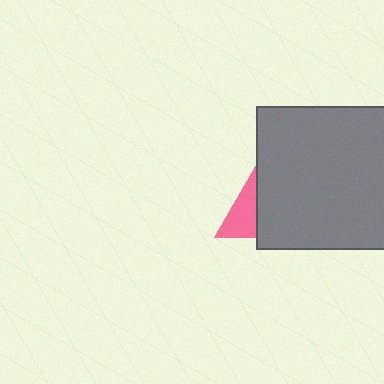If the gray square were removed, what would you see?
You would see the complete pink triangle.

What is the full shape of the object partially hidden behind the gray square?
The partially hidden object is a pink triangle.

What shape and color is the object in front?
The object in front is a gray square.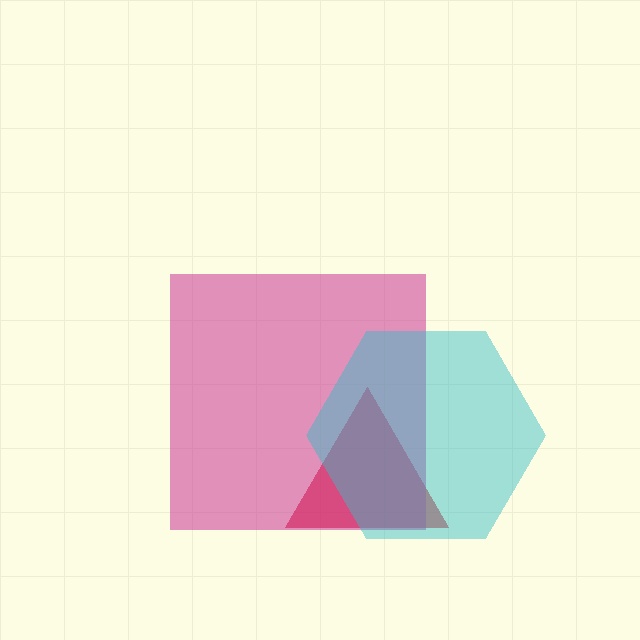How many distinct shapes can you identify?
There are 3 distinct shapes: a red triangle, a magenta square, a cyan hexagon.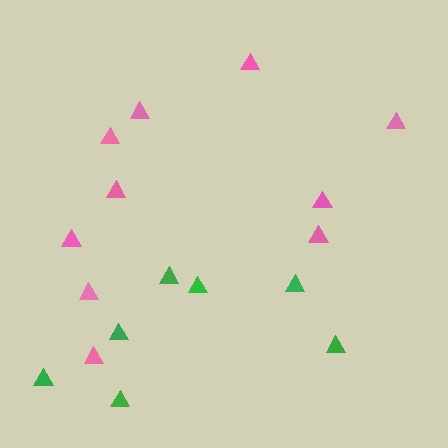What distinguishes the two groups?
There are 2 groups: one group of pink triangles (10) and one group of green triangles (7).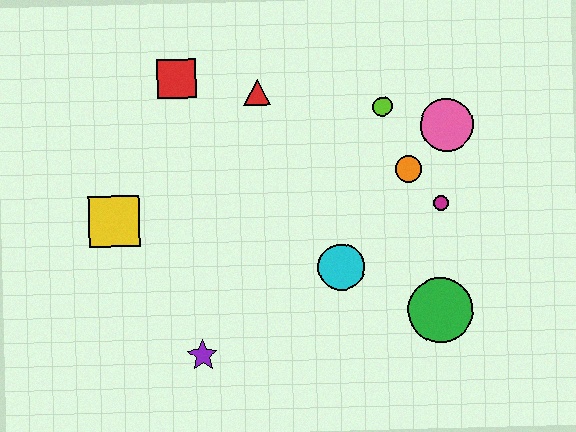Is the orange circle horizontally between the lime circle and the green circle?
Yes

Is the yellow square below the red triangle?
Yes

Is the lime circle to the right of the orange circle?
No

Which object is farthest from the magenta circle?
The yellow square is farthest from the magenta circle.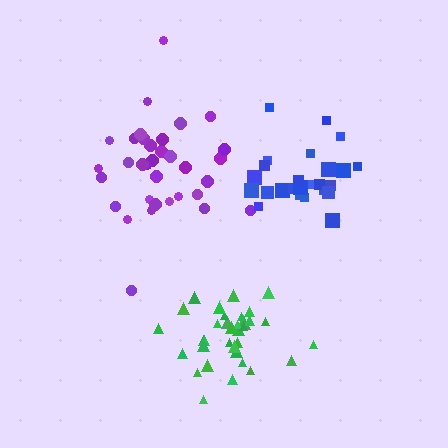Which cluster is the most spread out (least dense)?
Purple.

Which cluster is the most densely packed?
Green.